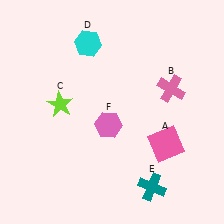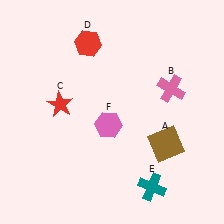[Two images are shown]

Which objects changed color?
A changed from pink to brown. C changed from lime to red. D changed from cyan to red.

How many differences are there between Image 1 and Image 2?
There are 3 differences between the two images.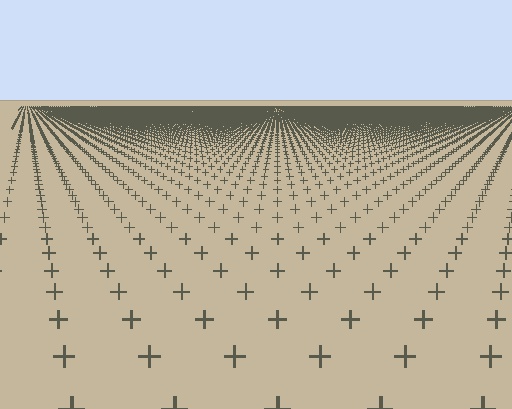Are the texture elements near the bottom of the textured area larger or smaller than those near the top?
Larger. Near the bottom, elements are closer to the viewer and appear at a bigger on-screen size.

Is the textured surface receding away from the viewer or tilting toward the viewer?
The surface is receding away from the viewer. Texture elements get smaller and denser toward the top.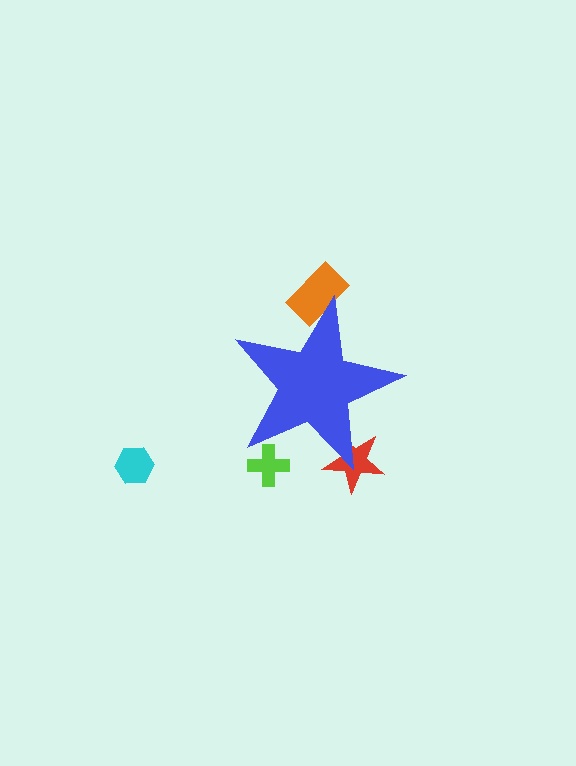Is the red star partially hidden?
Yes, the red star is partially hidden behind the blue star.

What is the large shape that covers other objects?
A blue star.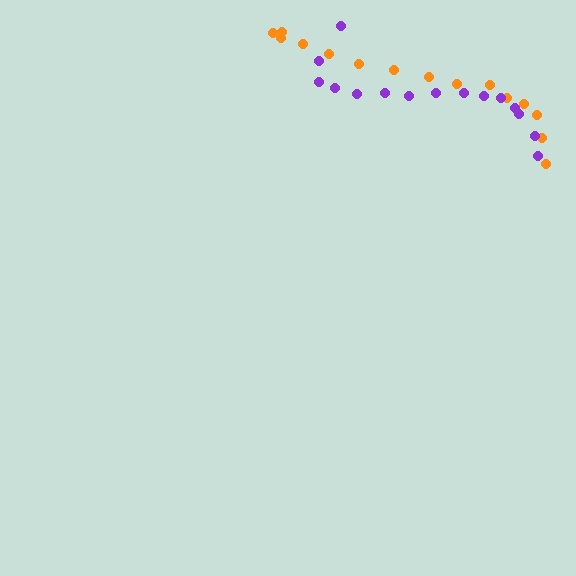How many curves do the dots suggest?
There are 2 distinct paths.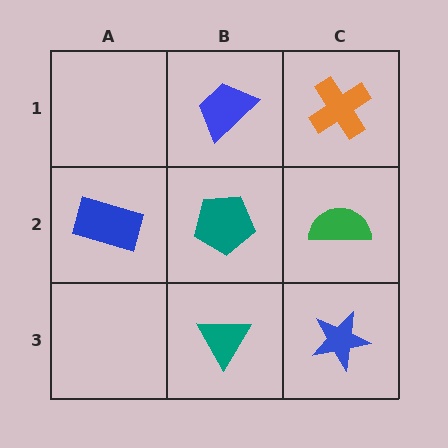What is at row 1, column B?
A blue trapezoid.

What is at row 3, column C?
A blue star.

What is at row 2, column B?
A teal pentagon.